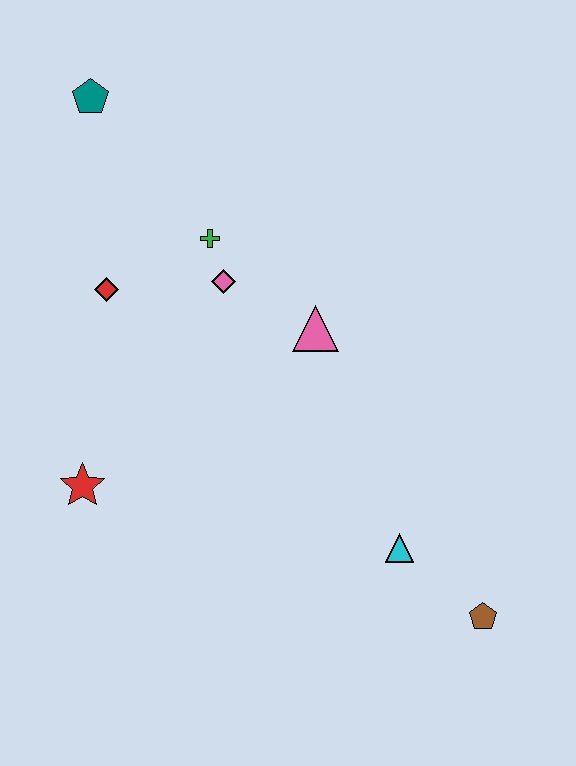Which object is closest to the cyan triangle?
The brown pentagon is closest to the cyan triangle.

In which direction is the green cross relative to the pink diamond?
The green cross is above the pink diamond.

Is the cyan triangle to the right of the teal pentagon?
Yes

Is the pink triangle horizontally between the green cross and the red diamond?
No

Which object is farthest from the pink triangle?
The brown pentagon is farthest from the pink triangle.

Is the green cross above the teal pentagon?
No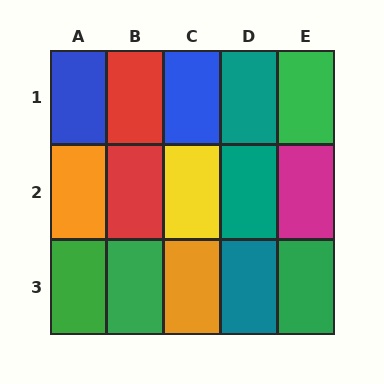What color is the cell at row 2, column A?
Orange.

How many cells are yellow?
1 cell is yellow.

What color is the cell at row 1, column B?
Red.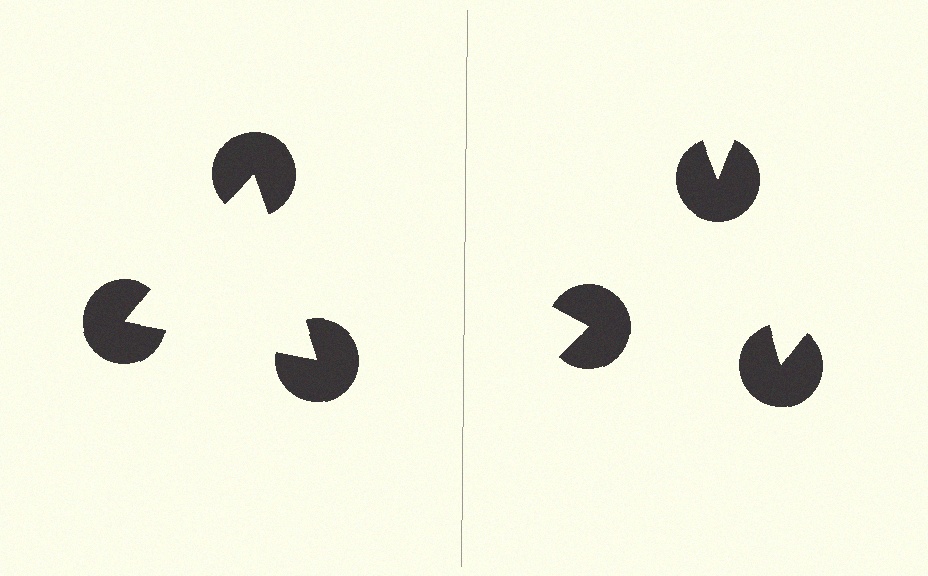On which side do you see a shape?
An illusory triangle appears on the left side. On the right side the wedge cuts are rotated, so no coherent shape forms.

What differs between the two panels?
The pac-man discs are positioned identically on both sides; only the wedge orientations differ. On the left they align to a triangle; on the right they are misaligned.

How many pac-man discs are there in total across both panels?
6 — 3 on each side.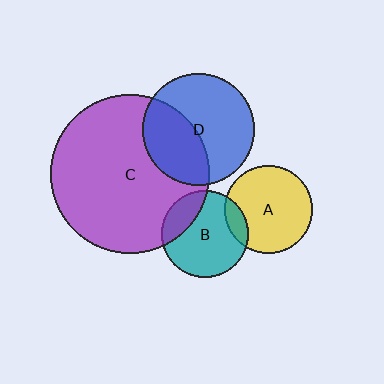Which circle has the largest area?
Circle C (purple).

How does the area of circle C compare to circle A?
Approximately 3.3 times.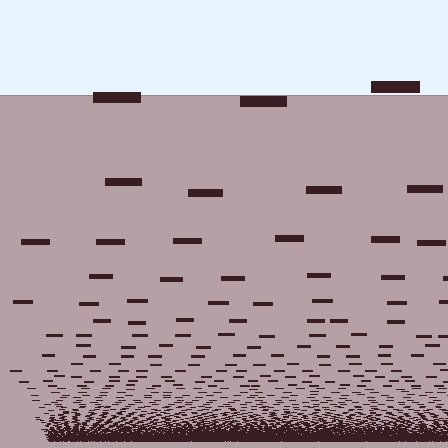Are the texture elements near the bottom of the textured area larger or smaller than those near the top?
Smaller. The gradient is inverted — elements near the bottom are smaller and denser.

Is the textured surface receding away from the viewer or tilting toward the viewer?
The surface appears to tilt toward the viewer. Texture elements get larger and sparser toward the top.